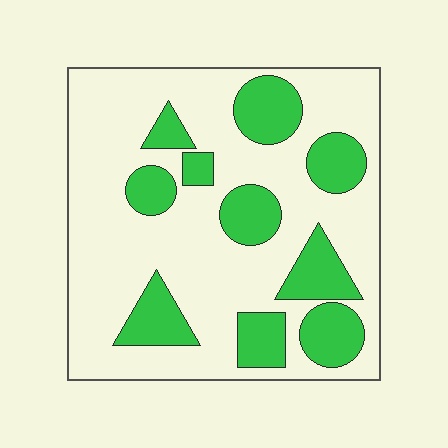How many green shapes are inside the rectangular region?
10.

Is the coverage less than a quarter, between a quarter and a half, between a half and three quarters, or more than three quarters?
Between a quarter and a half.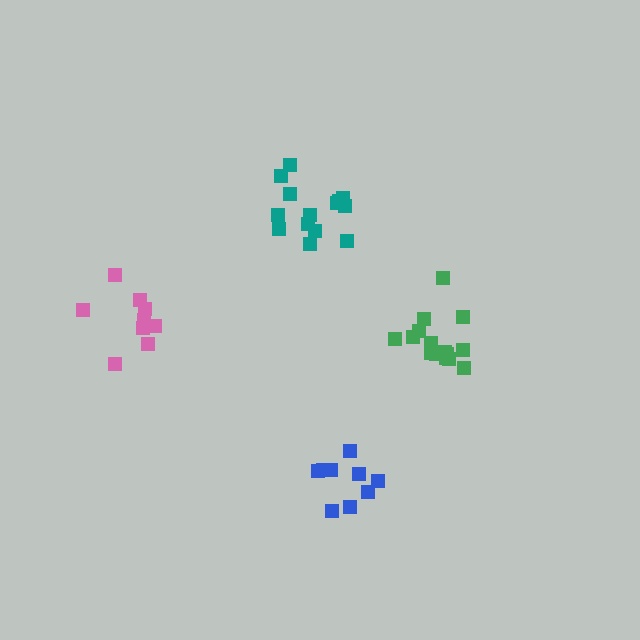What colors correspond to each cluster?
The clusters are colored: pink, teal, blue, green.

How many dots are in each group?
Group 1: 9 dots, Group 2: 14 dots, Group 3: 9 dots, Group 4: 15 dots (47 total).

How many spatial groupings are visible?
There are 4 spatial groupings.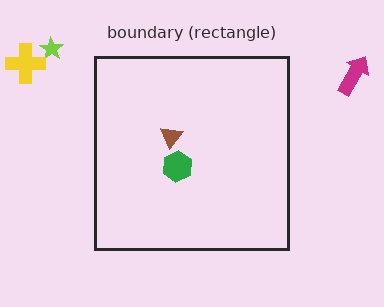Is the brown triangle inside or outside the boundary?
Inside.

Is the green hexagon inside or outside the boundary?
Inside.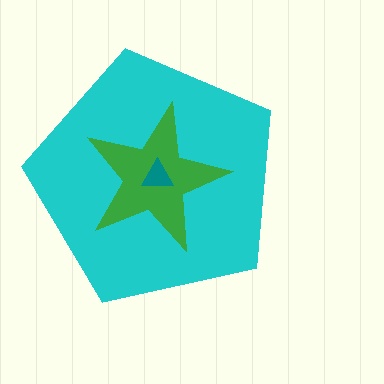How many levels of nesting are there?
3.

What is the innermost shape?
The teal triangle.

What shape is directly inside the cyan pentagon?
The green star.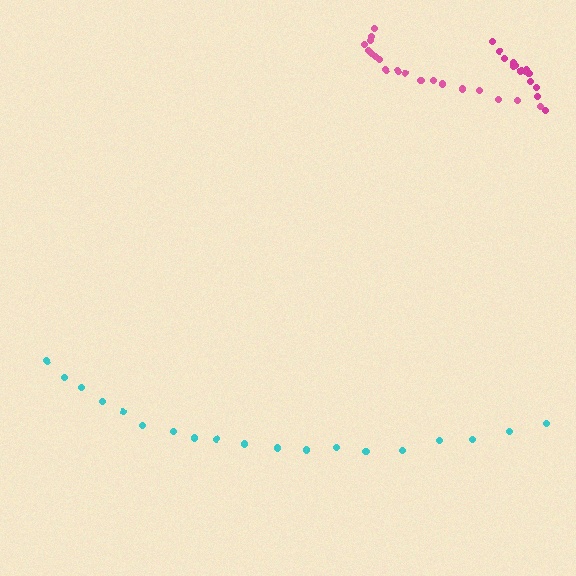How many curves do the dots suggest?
There are 3 distinct paths.